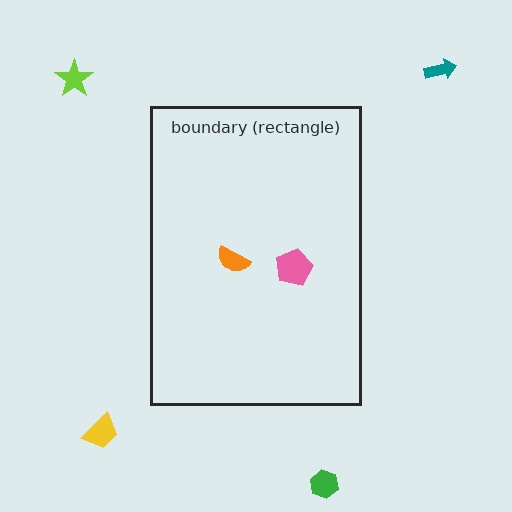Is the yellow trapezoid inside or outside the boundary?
Outside.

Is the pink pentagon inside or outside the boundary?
Inside.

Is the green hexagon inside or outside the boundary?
Outside.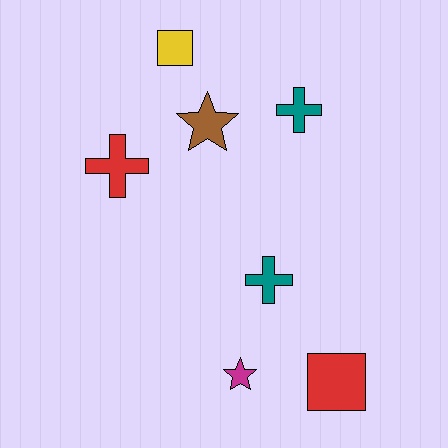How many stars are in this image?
There are 2 stars.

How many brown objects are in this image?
There is 1 brown object.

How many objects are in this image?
There are 7 objects.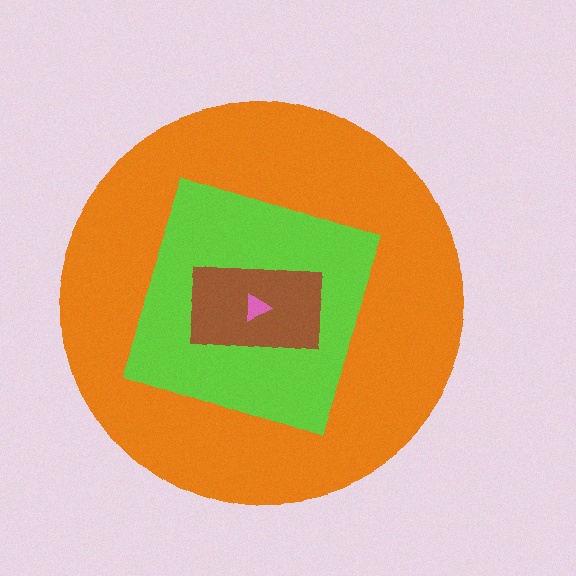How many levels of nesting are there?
4.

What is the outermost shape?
The orange circle.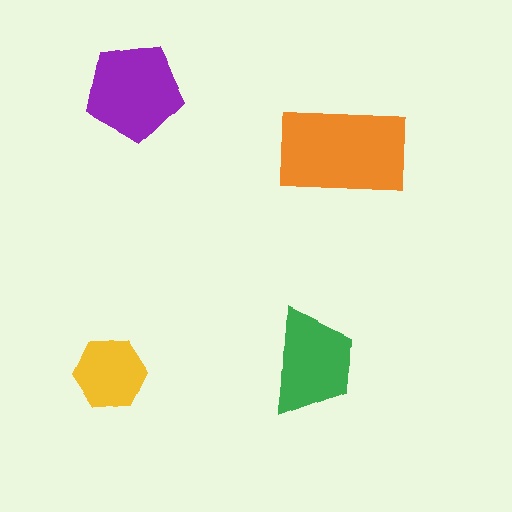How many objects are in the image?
There are 4 objects in the image.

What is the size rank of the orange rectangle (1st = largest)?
1st.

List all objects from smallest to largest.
The yellow hexagon, the green trapezoid, the purple pentagon, the orange rectangle.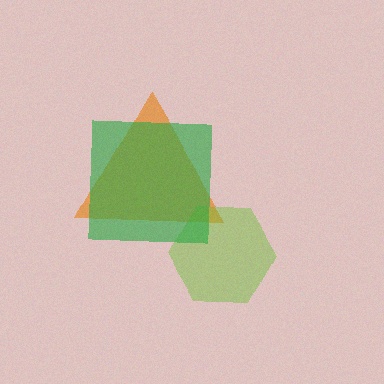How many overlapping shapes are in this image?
There are 3 overlapping shapes in the image.